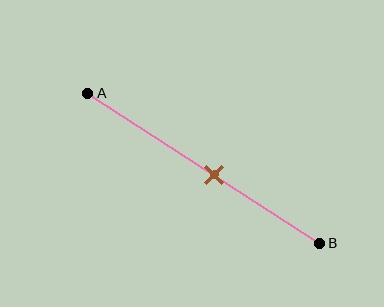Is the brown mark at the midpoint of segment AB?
No, the mark is at about 55% from A, not at the 50% midpoint.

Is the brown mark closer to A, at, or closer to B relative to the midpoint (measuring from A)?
The brown mark is closer to point B than the midpoint of segment AB.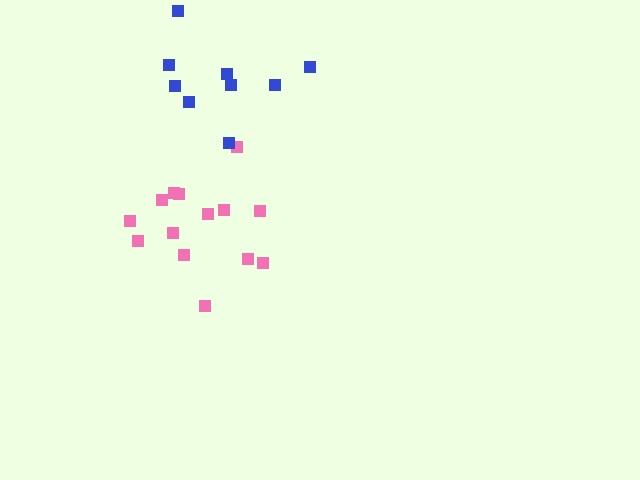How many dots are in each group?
Group 1: 14 dots, Group 2: 9 dots (23 total).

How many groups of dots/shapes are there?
There are 2 groups.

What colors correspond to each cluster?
The clusters are colored: pink, blue.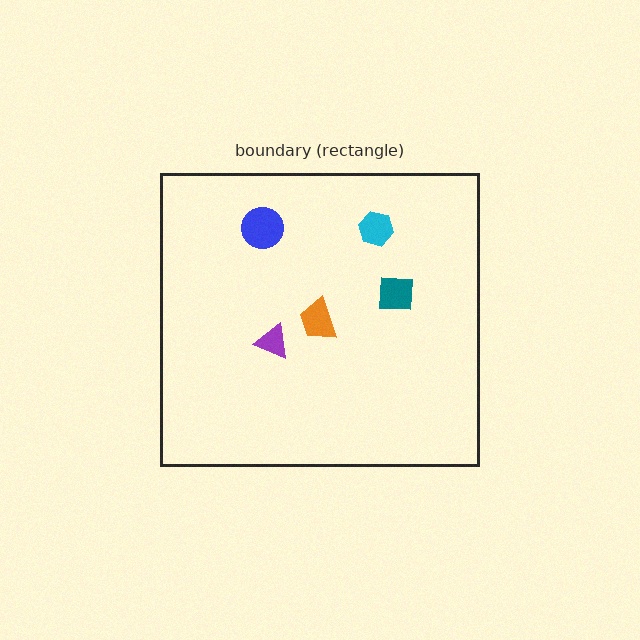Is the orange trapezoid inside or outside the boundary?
Inside.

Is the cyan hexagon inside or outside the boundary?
Inside.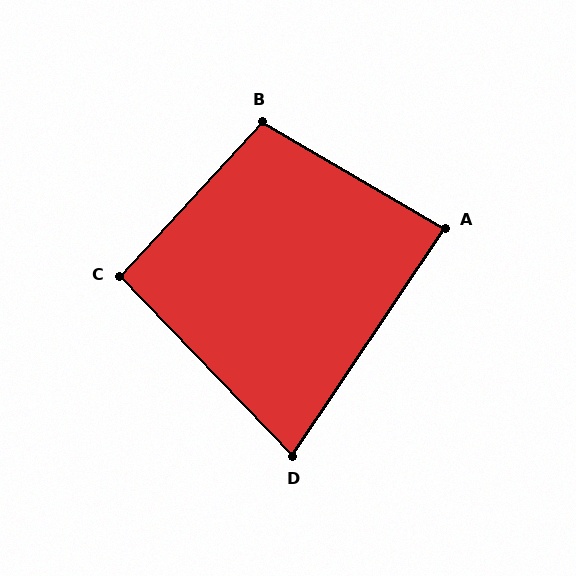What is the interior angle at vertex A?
Approximately 86 degrees (approximately right).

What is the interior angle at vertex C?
Approximately 94 degrees (approximately right).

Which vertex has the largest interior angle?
B, at approximately 102 degrees.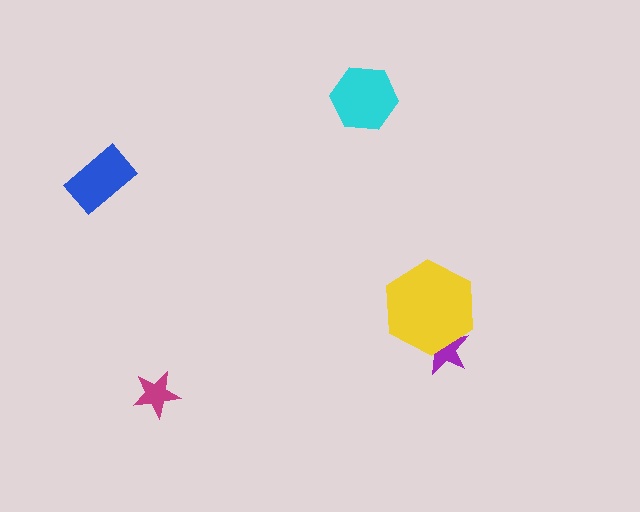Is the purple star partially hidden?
Yes, it is partially covered by another shape.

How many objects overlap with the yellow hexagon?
1 object overlaps with the yellow hexagon.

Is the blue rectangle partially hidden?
No, no other shape covers it.